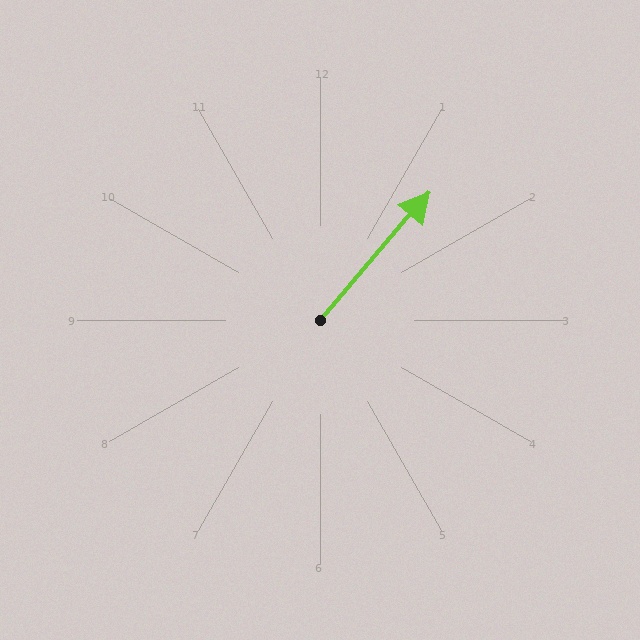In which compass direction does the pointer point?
Northeast.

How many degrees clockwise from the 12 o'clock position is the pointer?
Approximately 41 degrees.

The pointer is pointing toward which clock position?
Roughly 1 o'clock.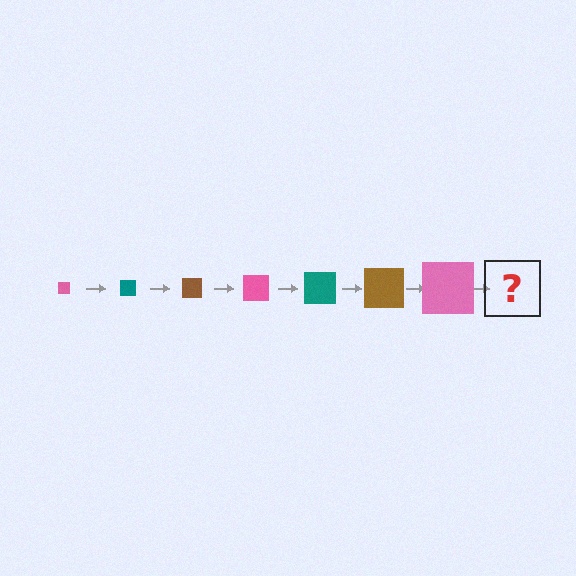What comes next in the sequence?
The next element should be a teal square, larger than the previous one.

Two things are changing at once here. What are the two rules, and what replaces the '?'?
The two rules are that the square grows larger each step and the color cycles through pink, teal, and brown. The '?' should be a teal square, larger than the previous one.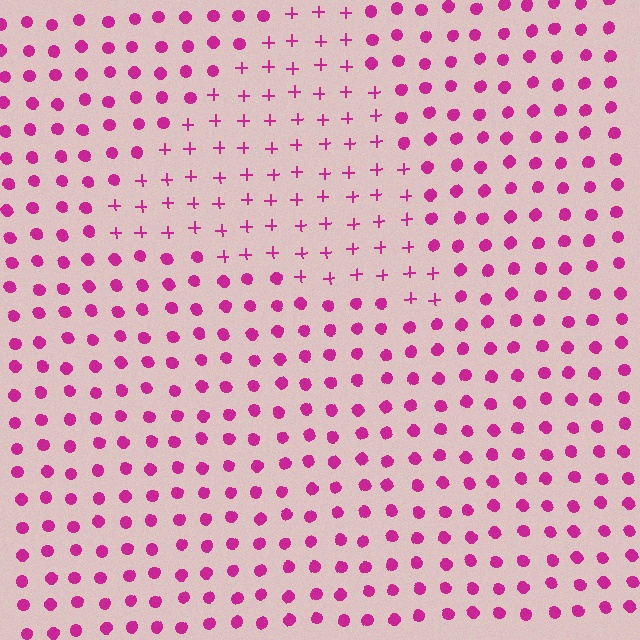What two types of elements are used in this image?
The image uses plus signs inside the triangle region and circles outside it.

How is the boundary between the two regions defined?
The boundary is defined by a change in element shape: plus signs inside vs. circles outside. All elements share the same color and spacing.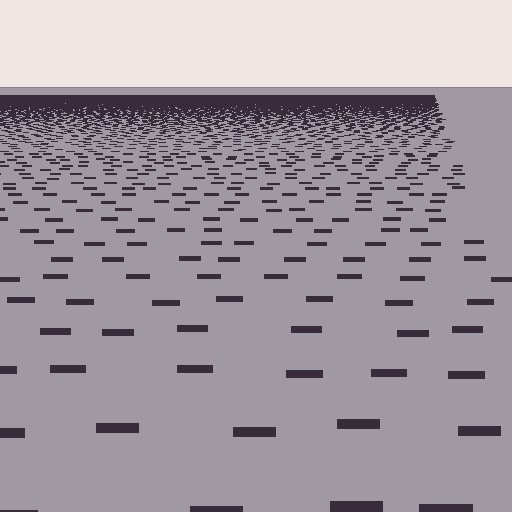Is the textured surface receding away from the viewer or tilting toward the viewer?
The surface is receding away from the viewer. Texture elements get smaller and denser toward the top.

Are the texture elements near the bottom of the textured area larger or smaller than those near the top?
Larger. Near the bottom, elements are closer to the viewer and appear at a bigger on-screen size.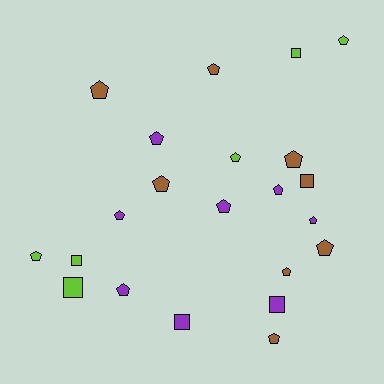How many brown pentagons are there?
There are 7 brown pentagons.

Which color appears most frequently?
Purple, with 8 objects.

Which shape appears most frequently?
Pentagon, with 16 objects.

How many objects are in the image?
There are 22 objects.